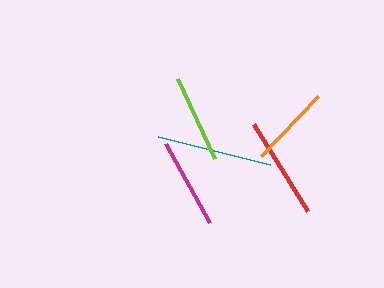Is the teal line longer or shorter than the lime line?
The teal line is longer than the lime line.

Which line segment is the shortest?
The orange line is the shortest at approximately 83 pixels.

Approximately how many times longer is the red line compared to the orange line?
The red line is approximately 1.2 times the length of the orange line.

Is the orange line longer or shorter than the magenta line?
The magenta line is longer than the orange line.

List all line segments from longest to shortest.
From longest to shortest: teal, red, magenta, lime, orange.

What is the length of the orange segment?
The orange segment is approximately 83 pixels long.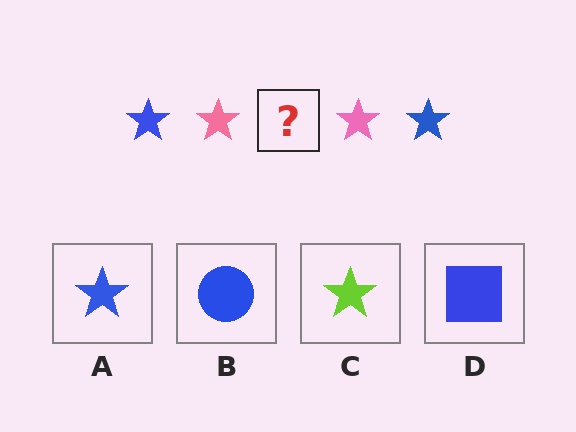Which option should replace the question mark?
Option A.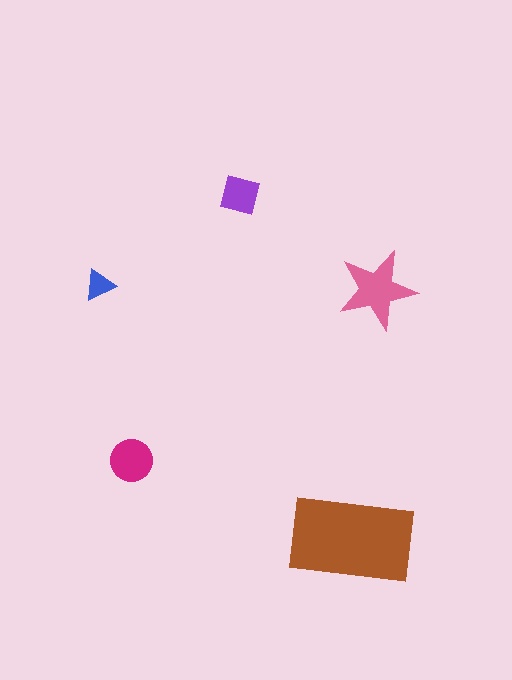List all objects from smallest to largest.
The blue triangle, the purple square, the magenta circle, the pink star, the brown rectangle.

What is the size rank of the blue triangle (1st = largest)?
5th.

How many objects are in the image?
There are 5 objects in the image.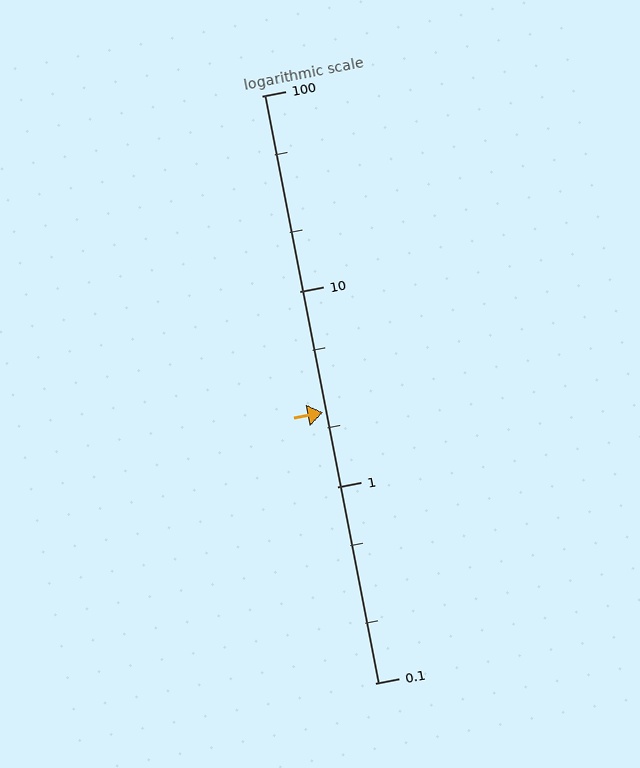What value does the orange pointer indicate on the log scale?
The pointer indicates approximately 2.4.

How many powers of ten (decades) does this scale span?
The scale spans 3 decades, from 0.1 to 100.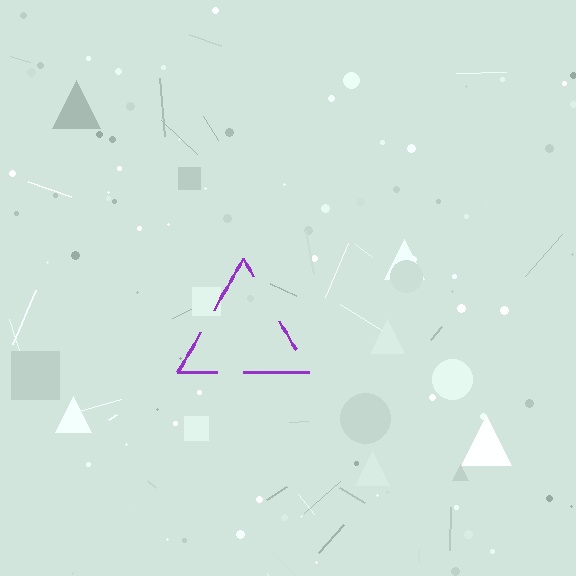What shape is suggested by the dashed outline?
The dashed outline suggests a triangle.